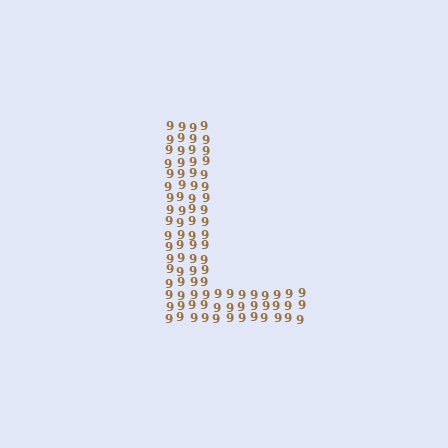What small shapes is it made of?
It is made of small digit 9's.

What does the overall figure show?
The overall figure shows the letter L.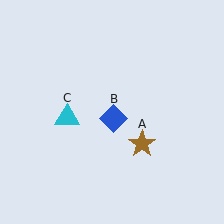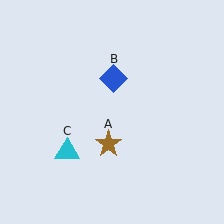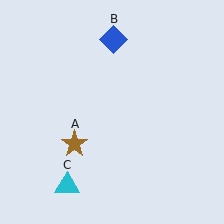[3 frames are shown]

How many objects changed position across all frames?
3 objects changed position: brown star (object A), blue diamond (object B), cyan triangle (object C).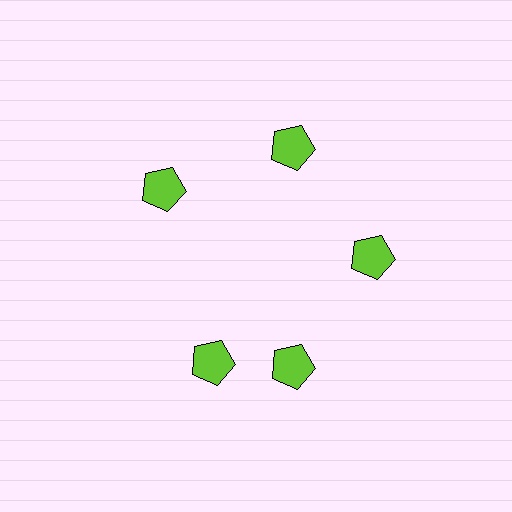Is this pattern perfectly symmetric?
No. The 5 lime pentagons are arranged in a ring, but one element near the 8 o'clock position is rotated out of alignment along the ring, breaking the 5-fold rotational symmetry.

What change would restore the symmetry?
The symmetry would be restored by rotating it back into even spacing with its neighbors so that all 5 pentagons sit at equal angles and equal distance from the center.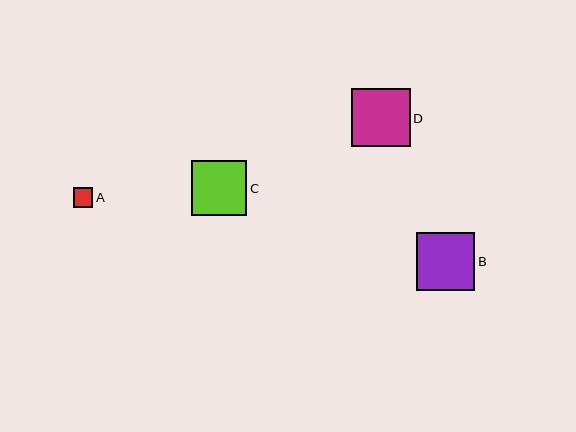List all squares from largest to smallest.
From largest to smallest: D, B, C, A.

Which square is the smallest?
Square A is the smallest with a size of approximately 20 pixels.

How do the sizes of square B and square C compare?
Square B and square C are approximately the same size.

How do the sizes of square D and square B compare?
Square D and square B are approximately the same size.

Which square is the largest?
Square D is the largest with a size of approximately 59 pixels.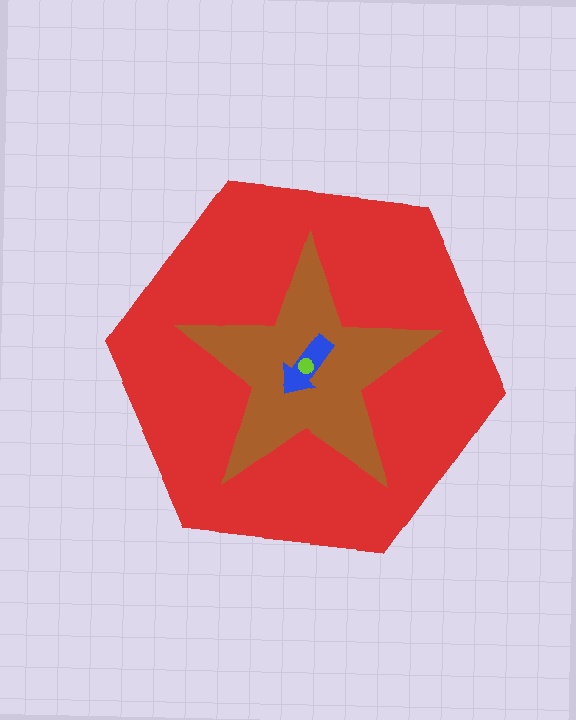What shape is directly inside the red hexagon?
The brown star.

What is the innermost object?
The lime circle.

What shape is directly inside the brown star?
The blue arrow.